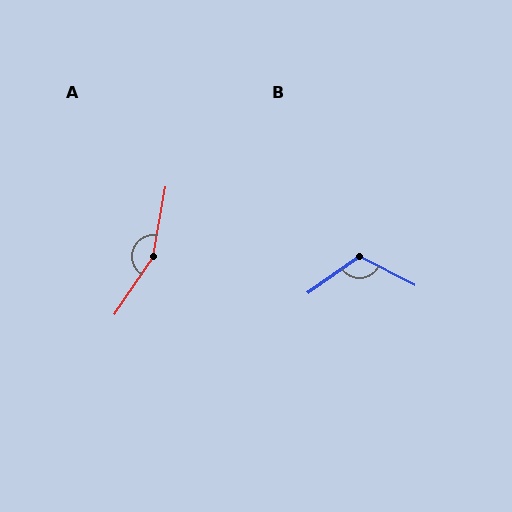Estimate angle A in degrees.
Approximately 156 degrees.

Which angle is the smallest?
B, at approximately 117 degrees.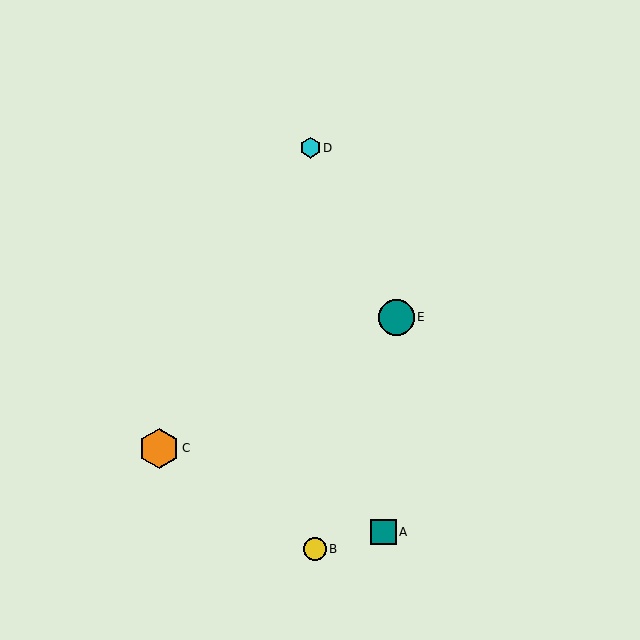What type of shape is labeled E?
Shape E is a teal circle.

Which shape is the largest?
The orange hexagon (labeled C) is the largest.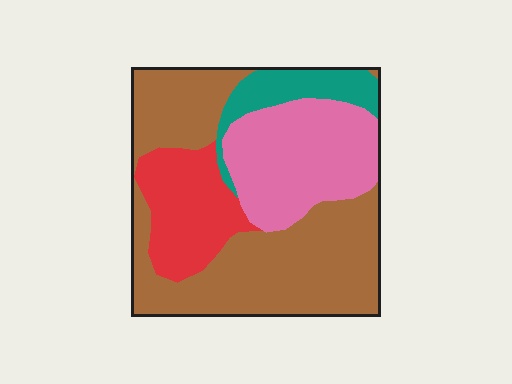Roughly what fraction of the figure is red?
Red takes up less than a quarter of the figure.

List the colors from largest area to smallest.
From largest to smallest: brown, pink, red, teal.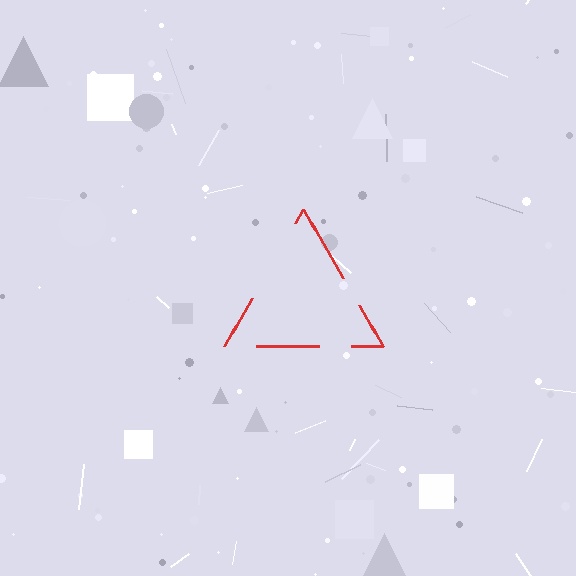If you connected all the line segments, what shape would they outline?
They would outline a triangle.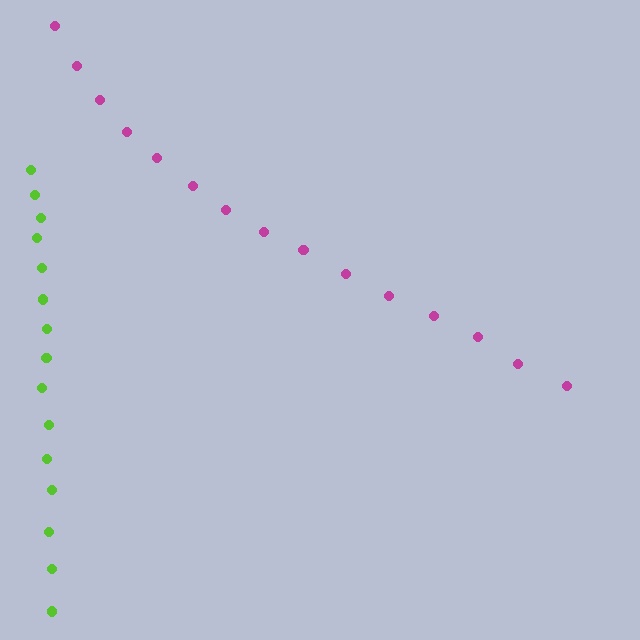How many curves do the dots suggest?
There are 2 distinct paths.